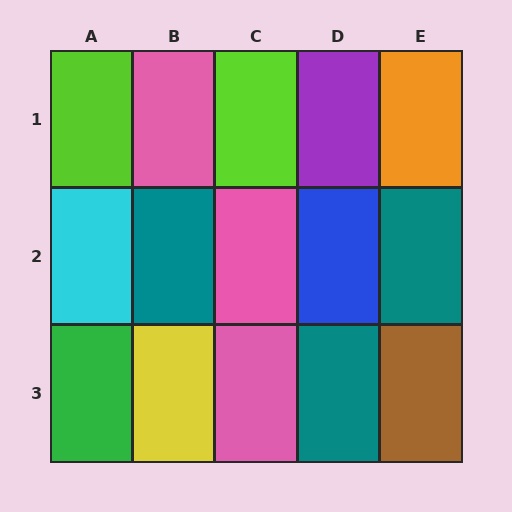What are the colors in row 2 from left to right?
Cyan, teal, pink, blue, teal.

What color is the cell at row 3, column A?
Green.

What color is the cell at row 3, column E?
Brown.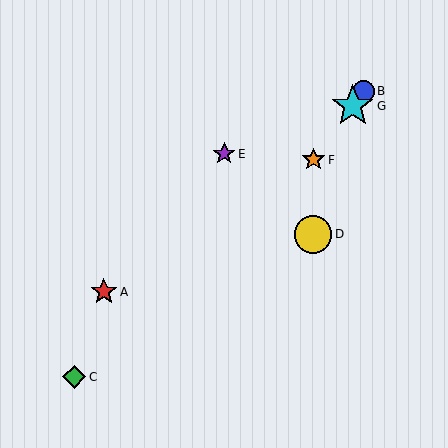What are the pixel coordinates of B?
Object B is at (364, 91).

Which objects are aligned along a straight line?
Objects B, F, G are aligned along a straight line.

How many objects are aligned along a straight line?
3 objects (B, F, G) are aligned along a straight line.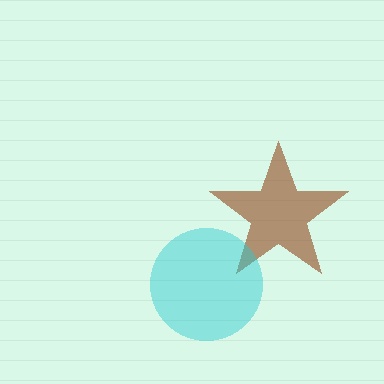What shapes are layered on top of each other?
The layered shapes are: a brown star, a cyan circle.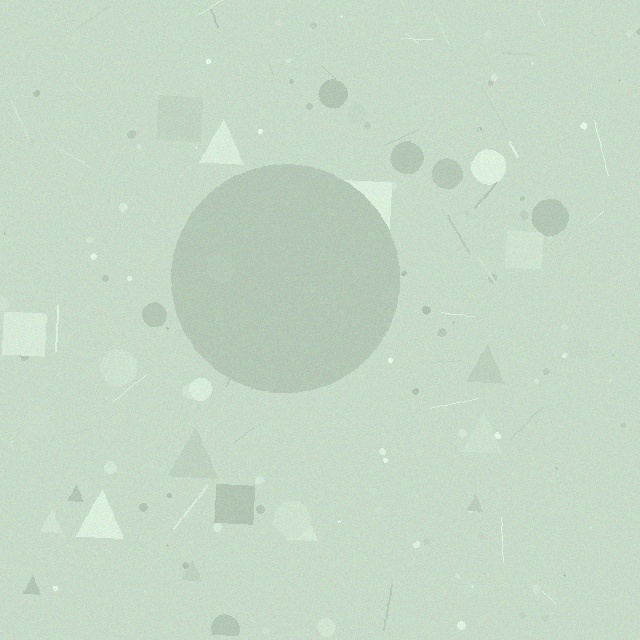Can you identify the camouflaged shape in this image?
The camouflaged shape is a circle.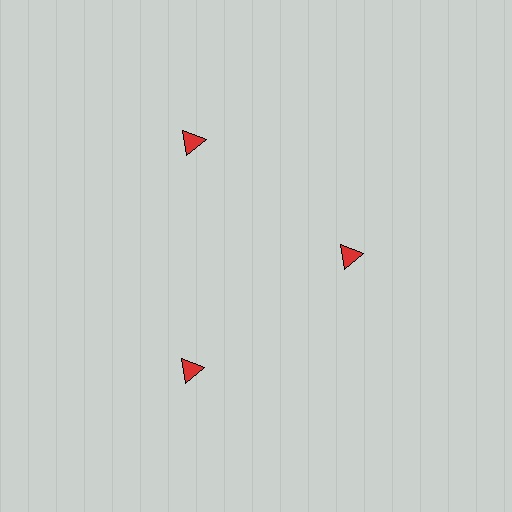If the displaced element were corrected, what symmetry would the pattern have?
It would have 3-fold rotational symmetry — the pattern would map onto itself every 120 degrees.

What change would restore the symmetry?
The symmetry would be restored by moving it outward, back onto the ring so that all 3 triangles sit at equal angles and equal distance from the center.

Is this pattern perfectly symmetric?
No. The 3 red triangles are arranged in a ring, but one element near the 3 o'clock position is pulled inward toward the center, breaking the 3-fold rotational symmetry.